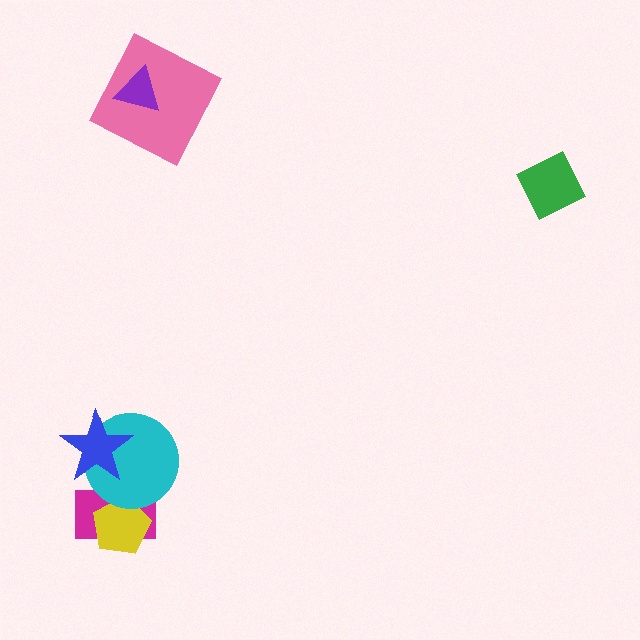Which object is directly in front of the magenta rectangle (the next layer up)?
The yellow pentagon is directly in front of the magenta rectangle.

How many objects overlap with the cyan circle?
3 objects overlap with the cyan circle.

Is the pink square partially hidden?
Yes, it is partially covered by another shape.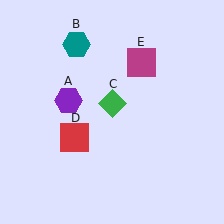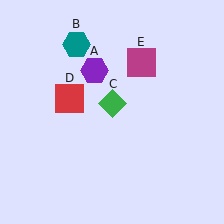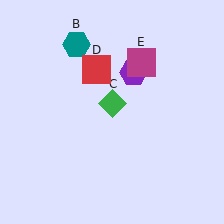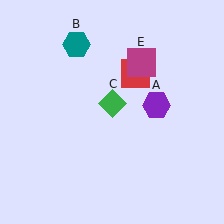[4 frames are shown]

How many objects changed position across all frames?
2 objects changed position: purple hexagon (object A), red square (object D).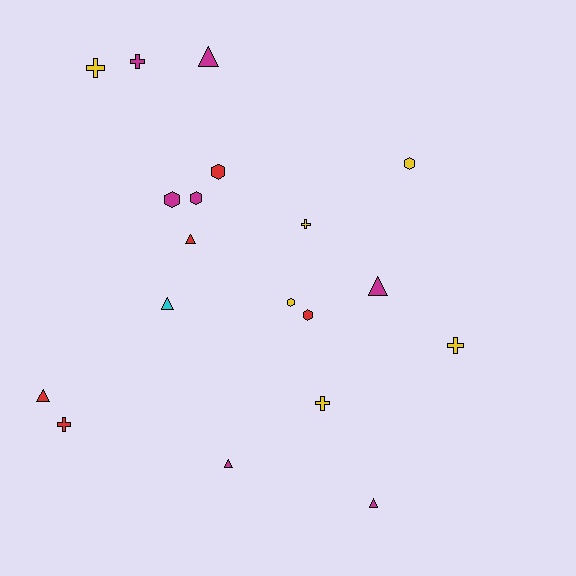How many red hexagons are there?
There are 2 red hexagons.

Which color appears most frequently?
Magenta, with 7 objects.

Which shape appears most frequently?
Triangle, with 7 objects.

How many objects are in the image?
There are 19 objects.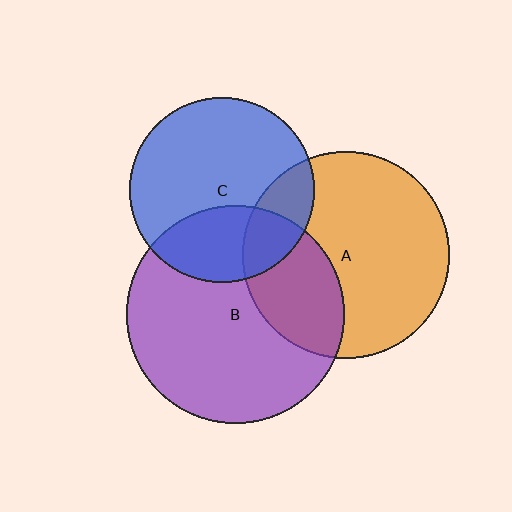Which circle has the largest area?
Circle B (purple).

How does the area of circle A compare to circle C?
Approximately 1.3 times.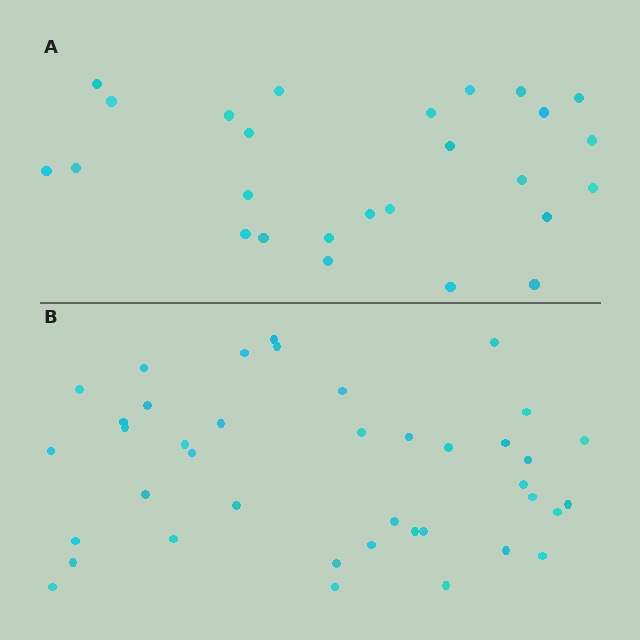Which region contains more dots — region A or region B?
Region B (the bottom region) has more dots.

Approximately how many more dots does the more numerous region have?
Region B has approximately 15 more dots than region A.